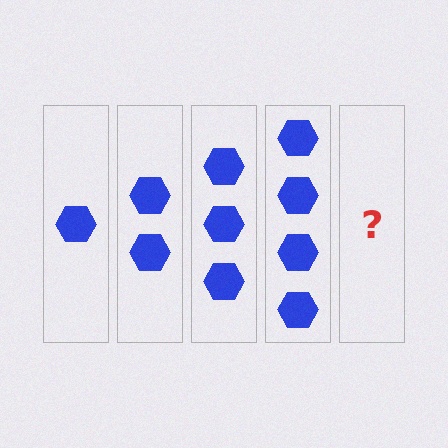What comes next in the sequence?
The next element should be 5 hexagons.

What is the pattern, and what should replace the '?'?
The pattern is that each step adds one more hexagon. The '?' should be 5 hexagons.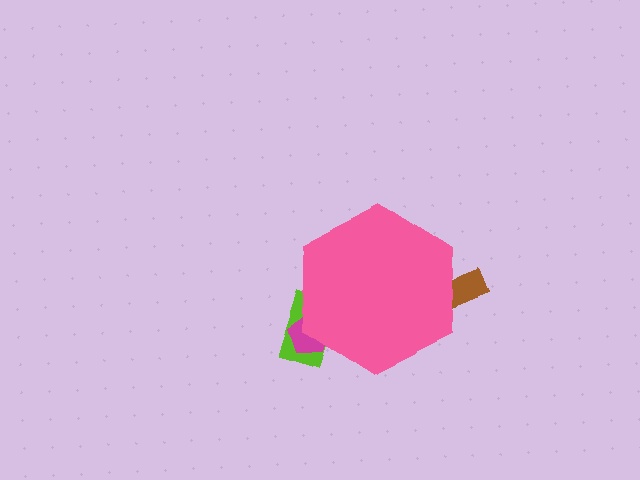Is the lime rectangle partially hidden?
Yes, the lime rectangle is partially hidden behind the pink hexagon.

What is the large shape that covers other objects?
A pink hexagon.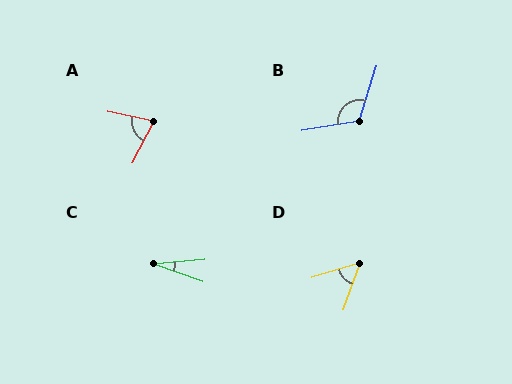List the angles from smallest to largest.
C (24°), D (54°), A (74°), B (117°).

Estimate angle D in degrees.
Approximately 54 degrees.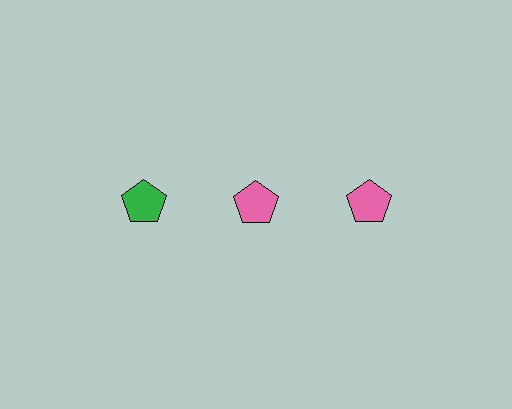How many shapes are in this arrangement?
There are 3 shapes arranged in a grid pattern.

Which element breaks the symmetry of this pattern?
The green pentagon in the top row, leftmost column breaks the symmetry. All other shapes are pink pentagons.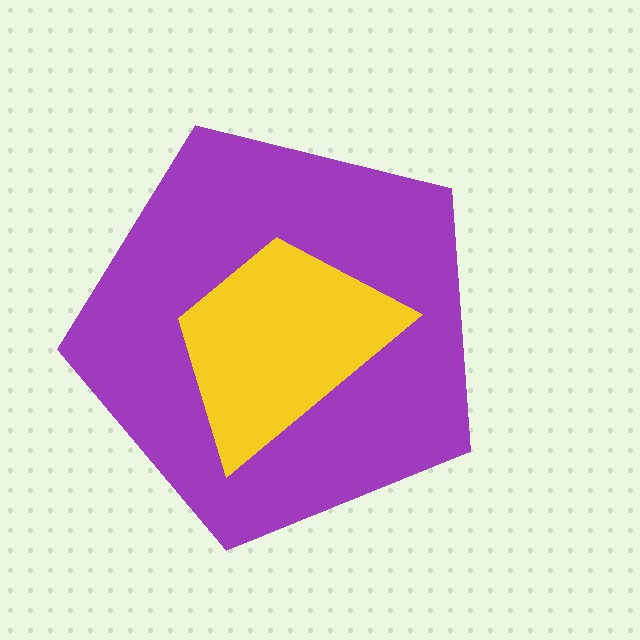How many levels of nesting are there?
2.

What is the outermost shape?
The purple pentagon.